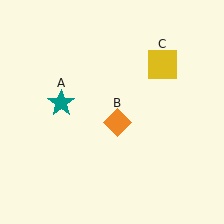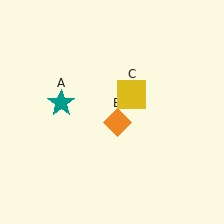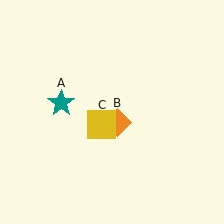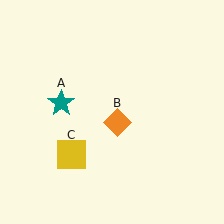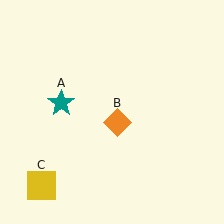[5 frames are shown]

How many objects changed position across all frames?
1 object changed position: yellow square (object C).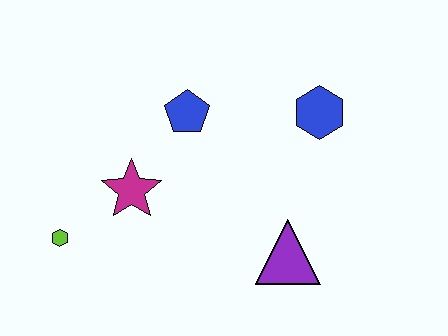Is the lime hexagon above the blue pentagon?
No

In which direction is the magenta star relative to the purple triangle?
The magenta star is to the left of the purple triangle.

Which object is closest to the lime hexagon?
The magenta star is closest to the lime hexagon.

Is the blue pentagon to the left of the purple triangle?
Yes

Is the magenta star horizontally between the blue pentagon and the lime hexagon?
Yes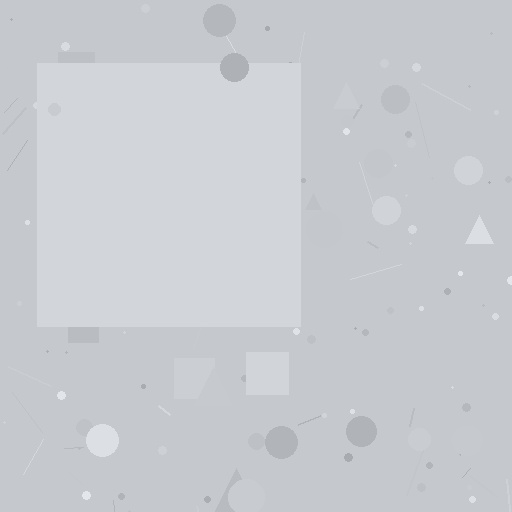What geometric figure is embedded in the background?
A square is embedded in the background.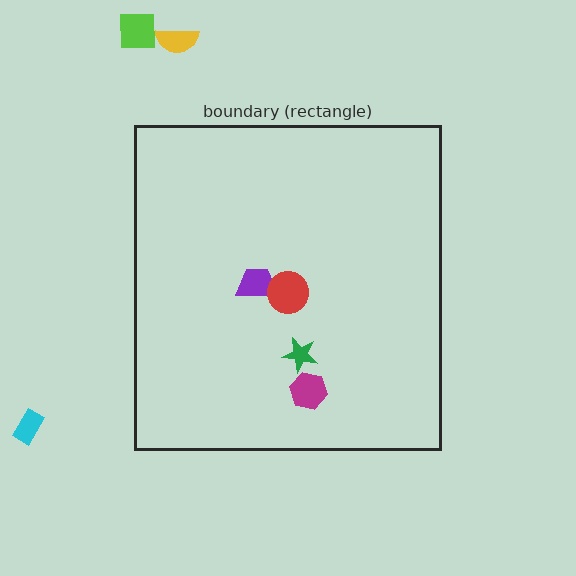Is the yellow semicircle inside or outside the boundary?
Outside.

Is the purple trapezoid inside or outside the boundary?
Inside.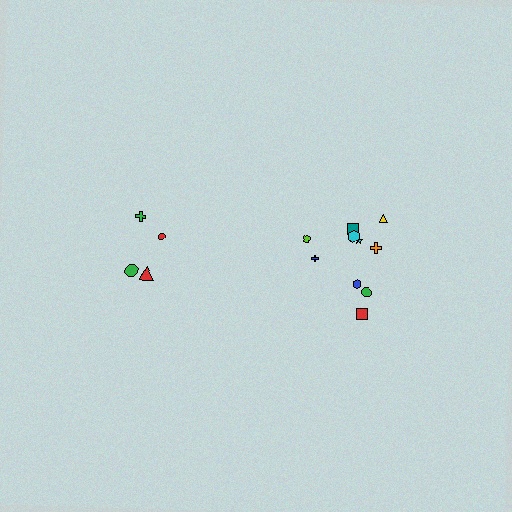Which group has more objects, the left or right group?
The right group.